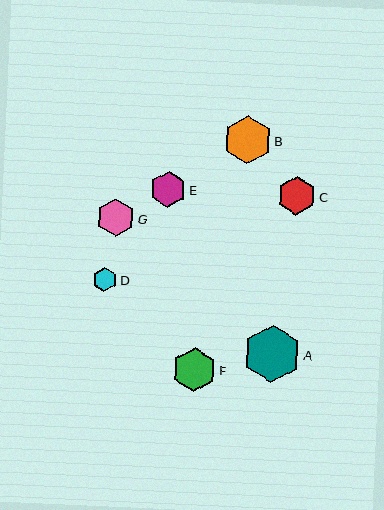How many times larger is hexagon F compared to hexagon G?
Hexagon F is approximately 1.2 times the size of hexagon G.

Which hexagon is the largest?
Hexagon A is the largest with a size of approximately 57 pixels.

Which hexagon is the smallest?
Hexagon D is the smallest with a size of approximately 24 pixels.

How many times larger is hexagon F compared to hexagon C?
Hexagon F is approximately 1.2 times the size of hexagon C.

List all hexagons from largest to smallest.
From largest to smallest: A, B, F, C, G, E, D.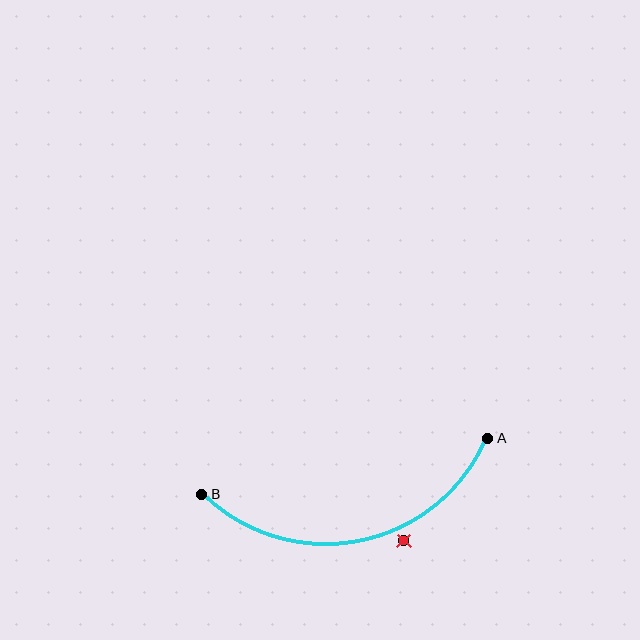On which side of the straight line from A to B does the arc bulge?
The arc bulges below the straight line connecting A and B.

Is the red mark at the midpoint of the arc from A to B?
No — the red mark does not lie on the arc at all. It sits slightly outside the curve.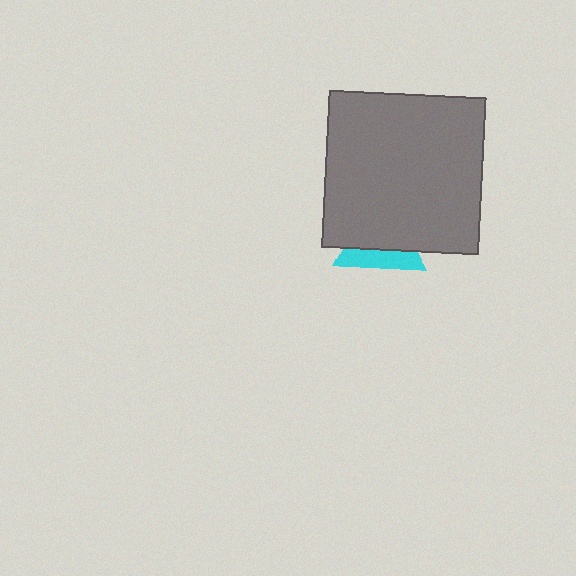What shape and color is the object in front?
The object in front is a gray square.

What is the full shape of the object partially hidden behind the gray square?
The partially hidden object is a cyan triangle.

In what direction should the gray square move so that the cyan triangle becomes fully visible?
The gray square should move up. That is the shortest direction to clear the overlap and leave the cyan triangle fully visible.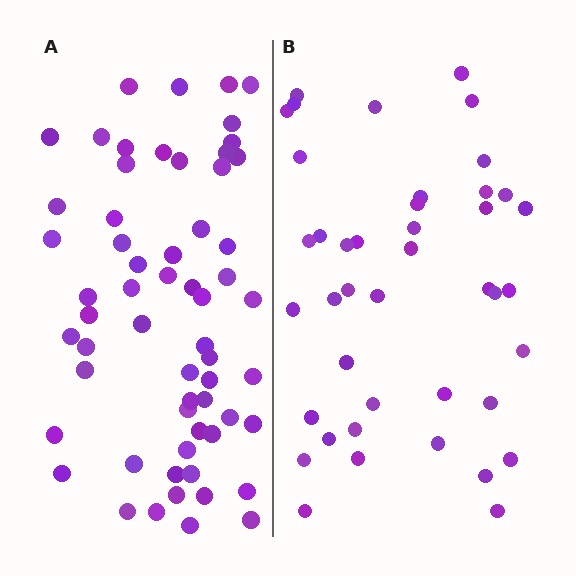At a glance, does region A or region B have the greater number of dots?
Region A (the left region) has more dots.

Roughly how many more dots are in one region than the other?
Region A has approximately 20 more dots than region B.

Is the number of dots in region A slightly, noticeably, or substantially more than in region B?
Region A has noticeably more, but not dramatically so. The ratio is roughly 1.4 to 1.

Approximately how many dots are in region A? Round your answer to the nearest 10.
About 60 dots.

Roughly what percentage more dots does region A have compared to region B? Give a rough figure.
About 45% more.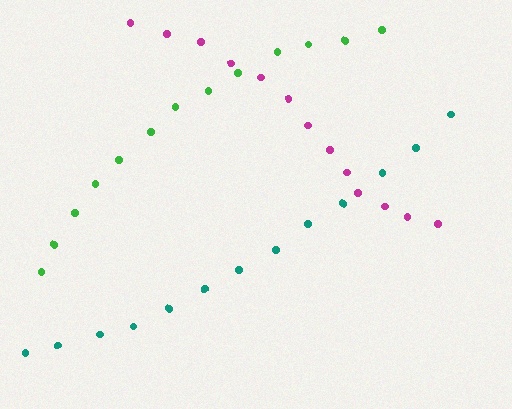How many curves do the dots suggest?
There are 3 distinct paths.